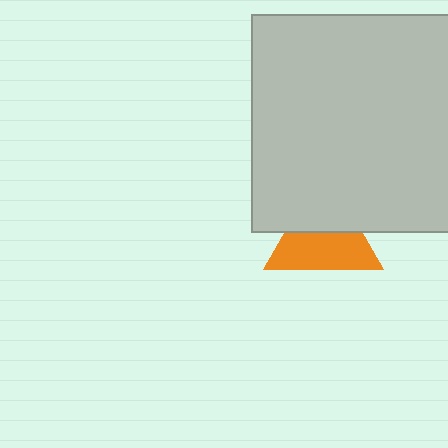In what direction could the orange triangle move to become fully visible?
The orange triangle could move down. That would shift it out from behind the light gray square entirely.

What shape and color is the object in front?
The object in front is a light gray square.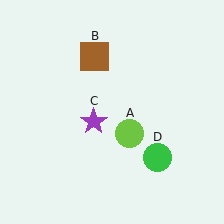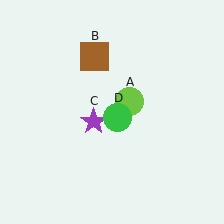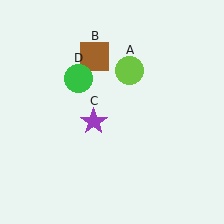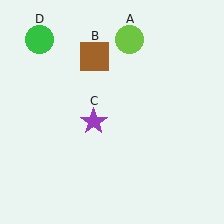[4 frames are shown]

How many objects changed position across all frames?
2 objects changed position: lime circle (object A), green circle (object D).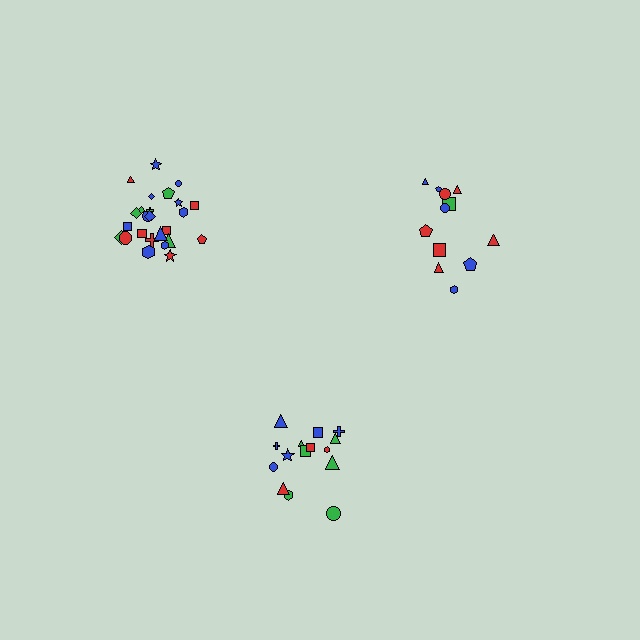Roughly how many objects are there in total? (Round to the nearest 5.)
Roughly 50 objects in total.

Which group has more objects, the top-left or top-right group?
The top-left group.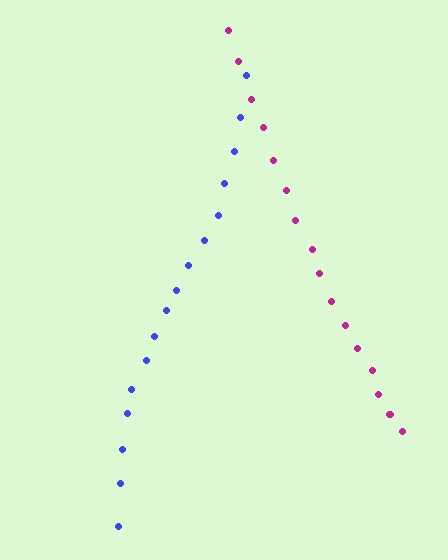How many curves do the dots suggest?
There are 2 distinct paths.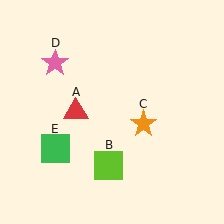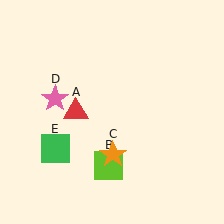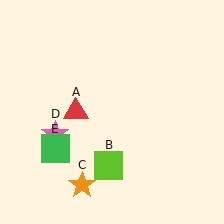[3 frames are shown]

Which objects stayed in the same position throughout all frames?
Red triangle (object A) and lime square (object B) and green square (object E) remained stationary.